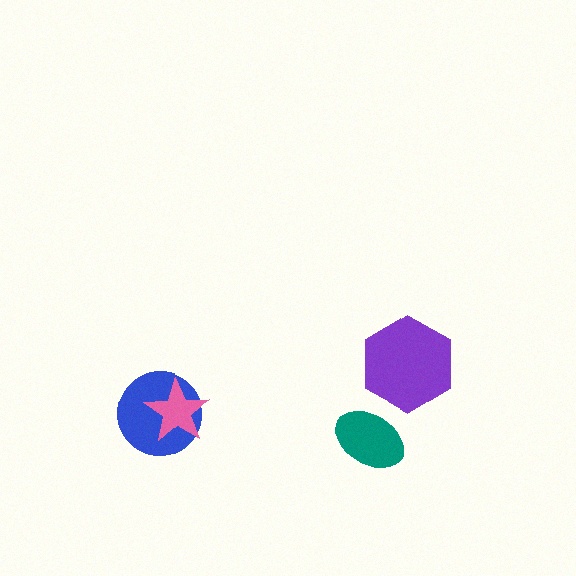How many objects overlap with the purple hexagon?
0 objects overlap with the purple hexagon.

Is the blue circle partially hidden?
Yes, it is partially covered by another shape.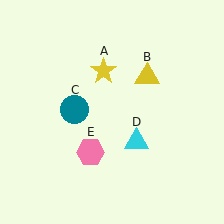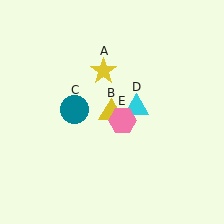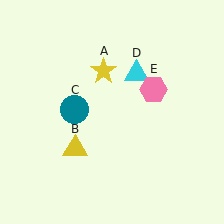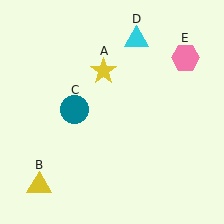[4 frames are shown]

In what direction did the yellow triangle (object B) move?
The yellow triangle (object B) moved down and to the left.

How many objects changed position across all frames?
3 objects changed position: yellow triangle (object B), cyan triangle (object D), pink hexagon (object E).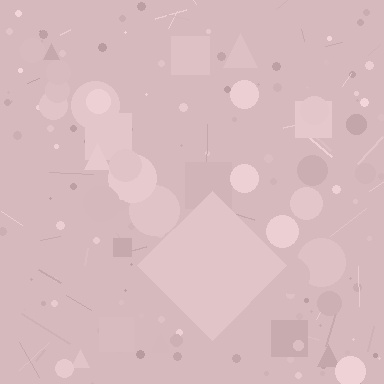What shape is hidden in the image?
A diamond is hidden in the image.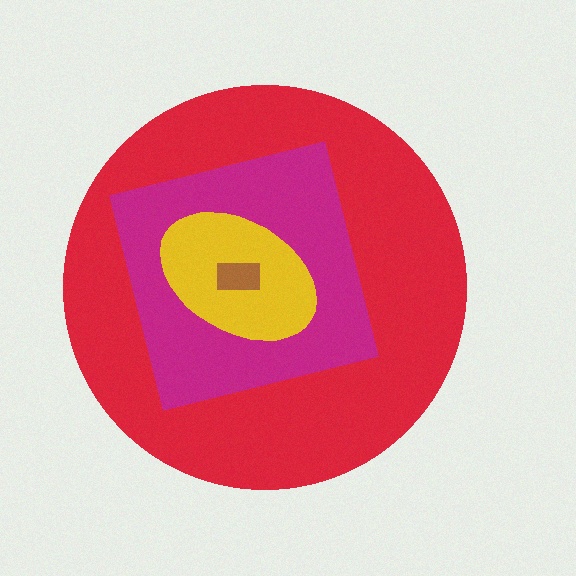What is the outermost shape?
The red circle.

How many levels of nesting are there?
4.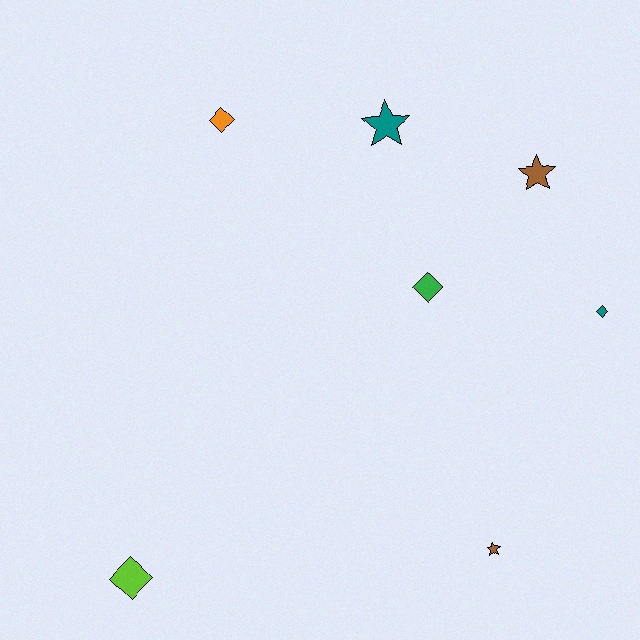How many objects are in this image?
There are 7 objects.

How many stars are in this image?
There are 3 stars.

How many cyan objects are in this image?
There are no cyan objects.